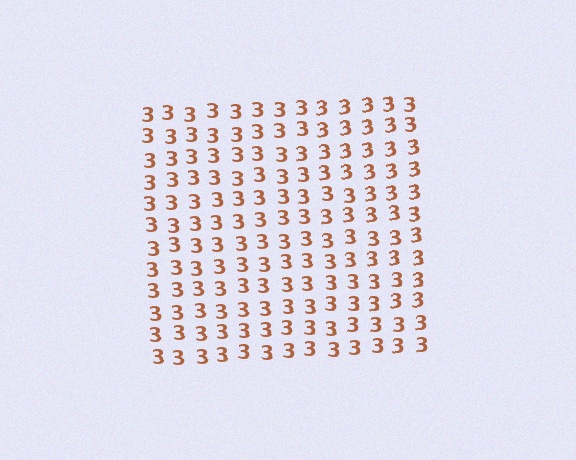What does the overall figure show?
The overall figure shows a square.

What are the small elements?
The small elements are digit 3's.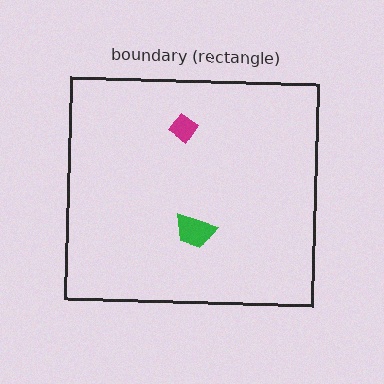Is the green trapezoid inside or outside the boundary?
Inside.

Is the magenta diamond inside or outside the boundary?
Inside.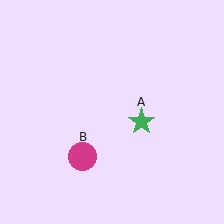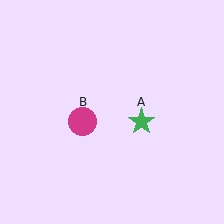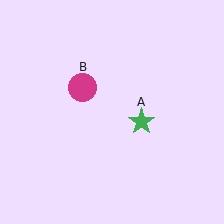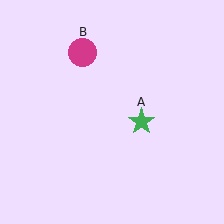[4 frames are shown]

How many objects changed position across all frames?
1 object changed position: magenta circle (object B).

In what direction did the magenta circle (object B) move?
The magenta circle (object B) moved up.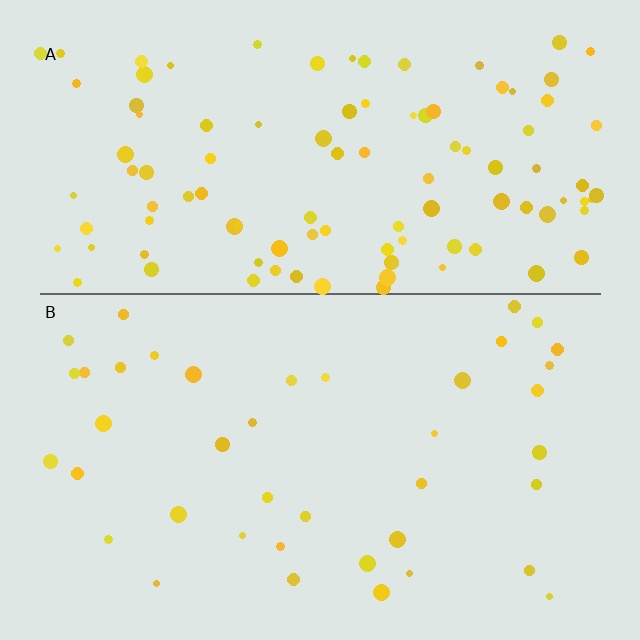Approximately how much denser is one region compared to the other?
Approximately 2.6× — region A over region B.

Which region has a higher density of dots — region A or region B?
A (the top).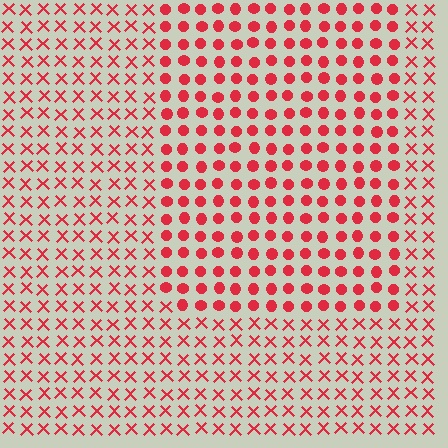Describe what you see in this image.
The image is filled with small red elements arranged in a uniform grid. A rectangle-shaped region contains circles, while the surrounding area contains X marks. The boundary is defined purely by the change in element shape.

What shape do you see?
I see a rectangle.